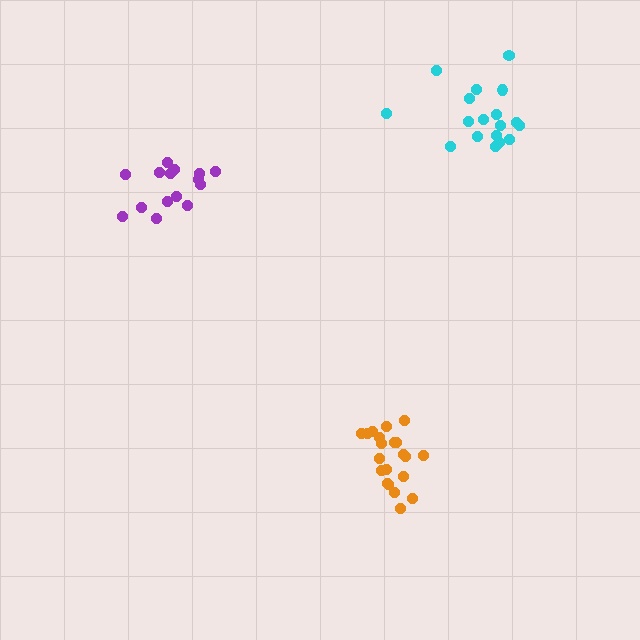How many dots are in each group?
Group 1: 21 dots, Group 2: 15 dots, Group 3: 18 dots (54 total).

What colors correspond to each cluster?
The clusters are colored: orange, purple, cyan.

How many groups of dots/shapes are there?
There are 3 groups.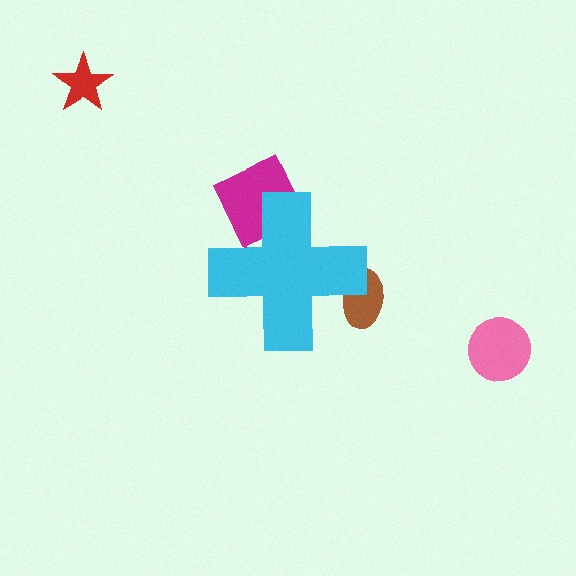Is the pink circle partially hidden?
No, the pink circle is fully visible.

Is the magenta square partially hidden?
Yes, the magenta square is partially hidden behind the cyan cross.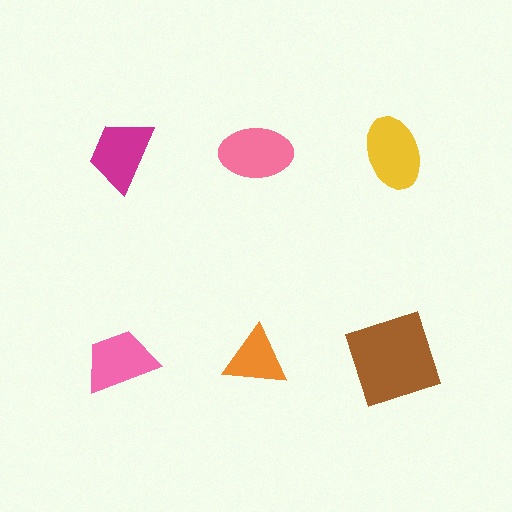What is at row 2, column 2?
An orange triangle.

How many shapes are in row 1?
3 shapes.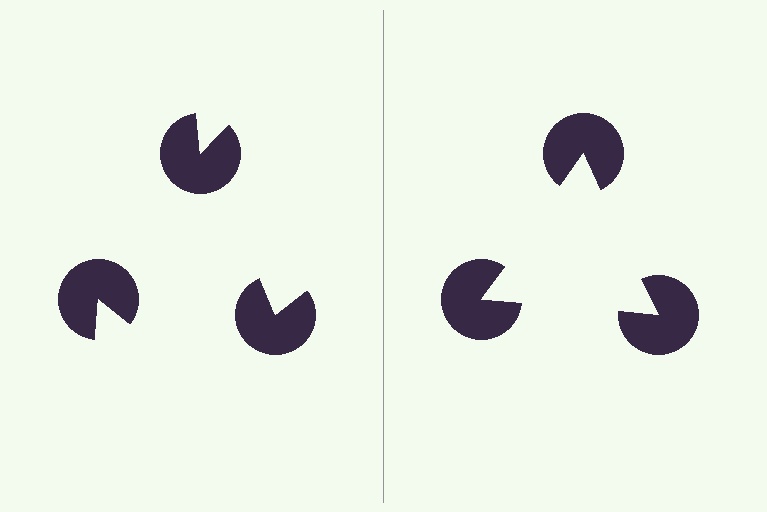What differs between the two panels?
The pac-man discs are positioned identically on both sides; only the wedge orientations differ. On the right they align to a triangle; on the left they are misaligned.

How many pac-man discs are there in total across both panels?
6 — 3 on each side.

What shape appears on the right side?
An illusory triangle.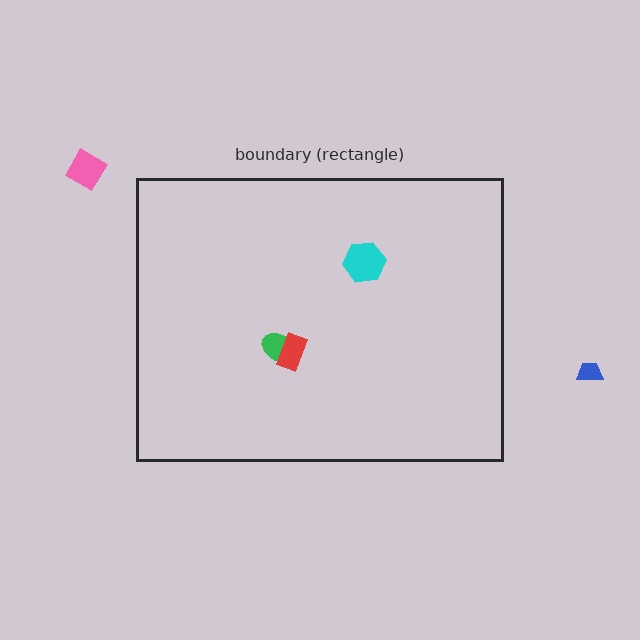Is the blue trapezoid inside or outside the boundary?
Outside.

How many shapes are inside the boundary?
3 inside, 2 outside.